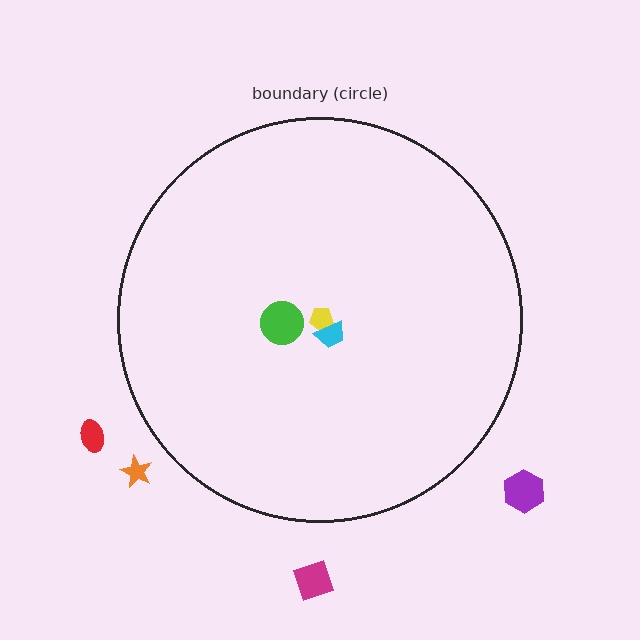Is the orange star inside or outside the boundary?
Outside.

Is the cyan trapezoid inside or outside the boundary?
Inside.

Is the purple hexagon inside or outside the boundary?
Outside.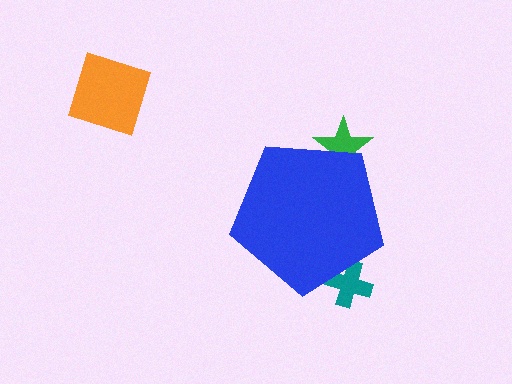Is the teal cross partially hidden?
Yes, the teal cross is partially hidden behind the blue pentagon.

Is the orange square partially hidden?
No, the orange square is fully visible.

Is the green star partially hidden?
Yes, the green star is partially hidden behind the blue pentagon.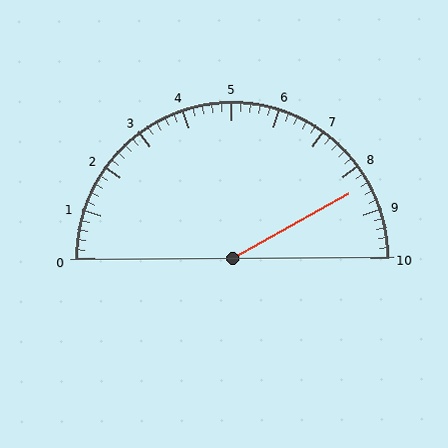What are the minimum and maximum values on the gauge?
The gauge ranges from 0 to 10.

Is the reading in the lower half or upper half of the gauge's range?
The reading is in the upper half of the range (0 to 10).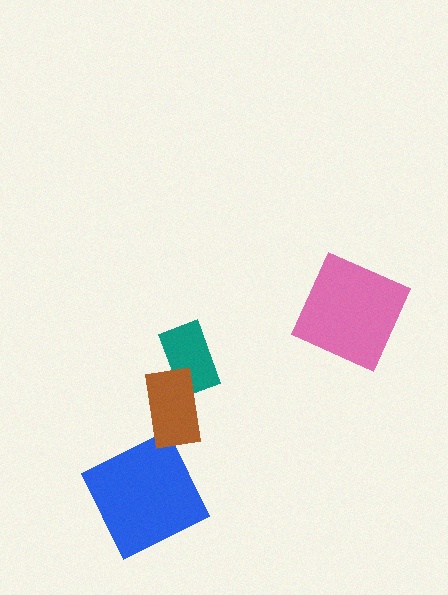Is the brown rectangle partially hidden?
No, no other shape covers it.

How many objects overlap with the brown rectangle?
1 object overlaps with the brown rectangle.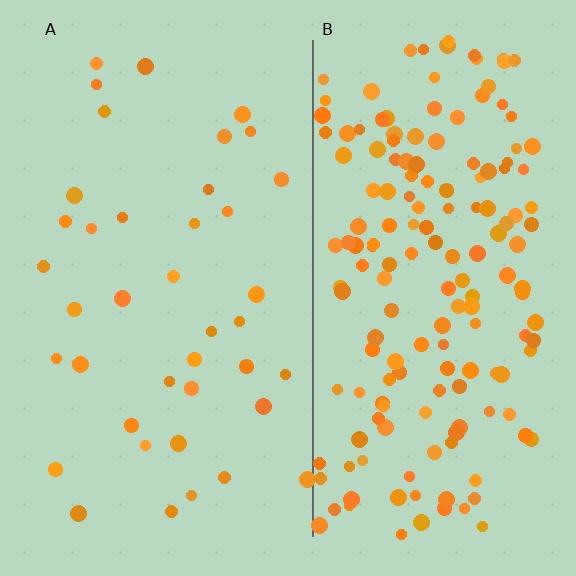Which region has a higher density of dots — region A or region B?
B (the right).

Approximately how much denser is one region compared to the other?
Approximately 4.4× — region B over region A.